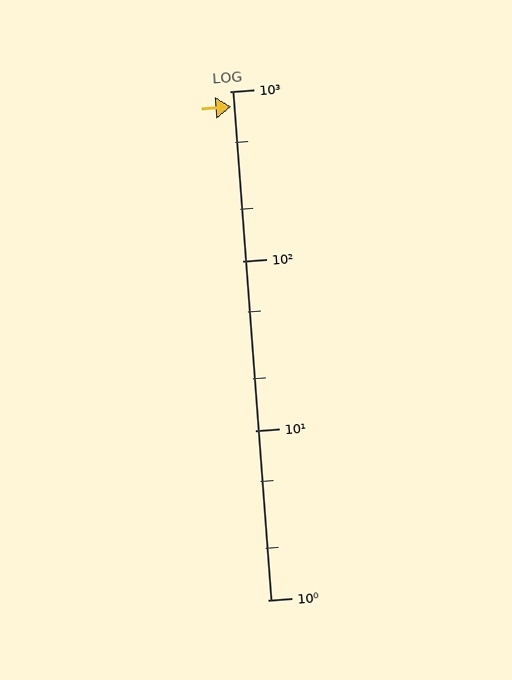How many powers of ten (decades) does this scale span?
The scale spans 3 decades, from 1 to 1000.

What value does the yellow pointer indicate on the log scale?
The pointer indicates approximately 810.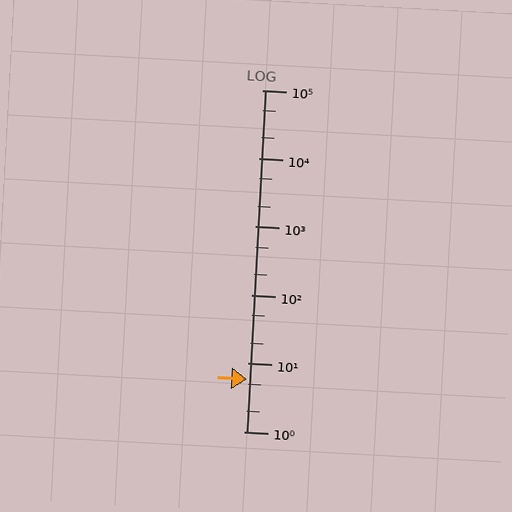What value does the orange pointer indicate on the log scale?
The pointer indicates approximately 5.8.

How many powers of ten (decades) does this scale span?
The scale spans 5 decades, from 1 to 100000.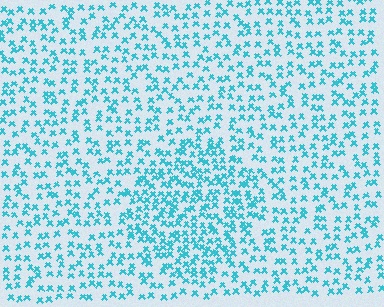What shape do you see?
I see a circle.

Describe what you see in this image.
The image contains small cyan elements arranged at two different densities. A circle-shaped region is visible where the elements are more densely packed than the surrounding area.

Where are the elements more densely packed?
The elements are more densely packed inside the circle boundary.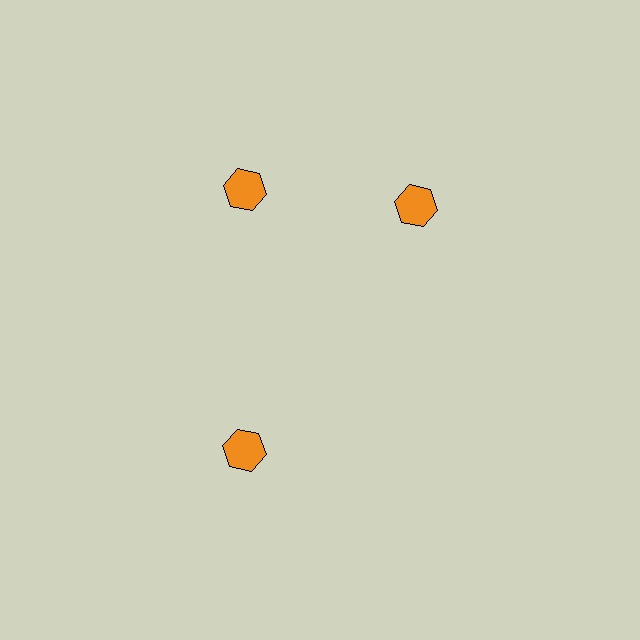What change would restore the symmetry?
The symmetry would be restored by rotating it back into even spacing with its neighbors so that all 3 hexagons sit at equal angles and equal distance from the center.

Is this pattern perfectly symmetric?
No. The 3 orange hexagons are arranged in a ring, but one element near the 3 o'clock position is rotated out of alignment along the ring, breaking the 3-fold rotational symmetry.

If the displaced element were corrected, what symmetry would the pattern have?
It would have 3-fold rotational symmetry — the pattern would map onto itself every 120 degrees.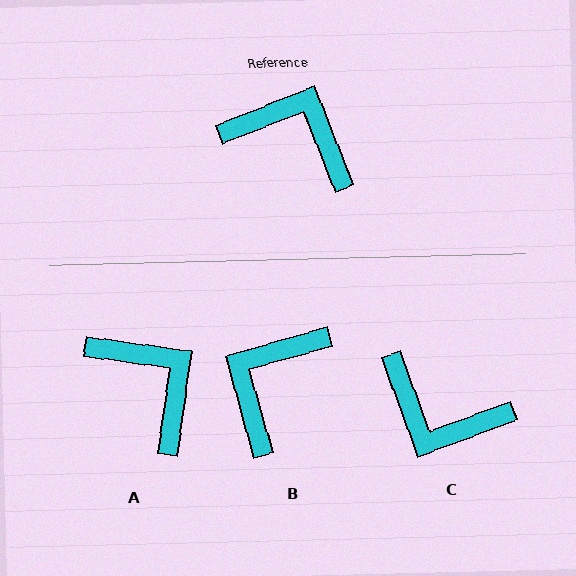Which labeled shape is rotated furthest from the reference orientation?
C, about 179 degrees away.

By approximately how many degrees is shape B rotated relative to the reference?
Approximately 84 degrees counter-clockwise.